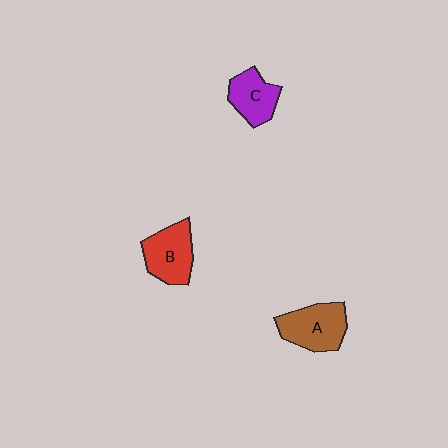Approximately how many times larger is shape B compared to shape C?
Approximately 1.2 times.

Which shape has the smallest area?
Shape C (purple).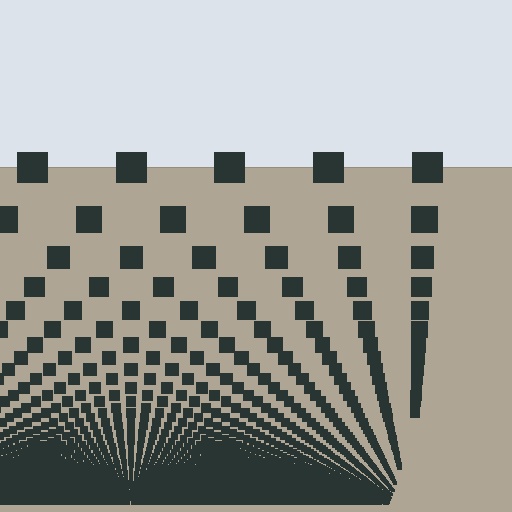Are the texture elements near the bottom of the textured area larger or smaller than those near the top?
Smaller. The gradient is inverted — elements near the bottom are smaller and denser.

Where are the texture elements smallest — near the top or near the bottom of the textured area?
Near the bottom.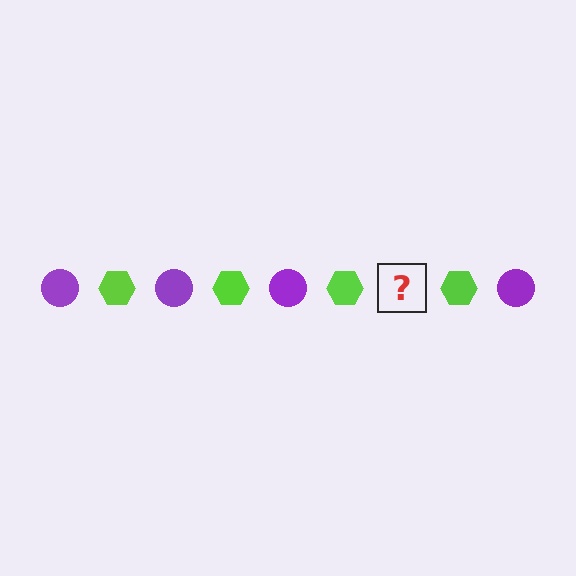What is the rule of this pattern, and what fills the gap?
The rule is that the pattern alternates between purple circle and lime hexagon. The gap should be filled with a purple circle.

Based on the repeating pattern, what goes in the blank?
The blank should be a purple circle.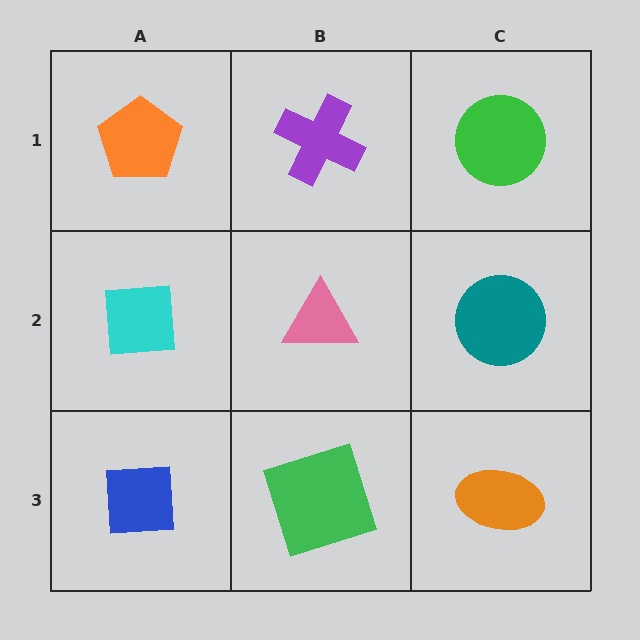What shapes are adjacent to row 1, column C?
A teal circle (row 2, column C), a purple cross (row 1, column B).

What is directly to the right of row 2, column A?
A pink triangle.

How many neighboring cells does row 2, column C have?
3.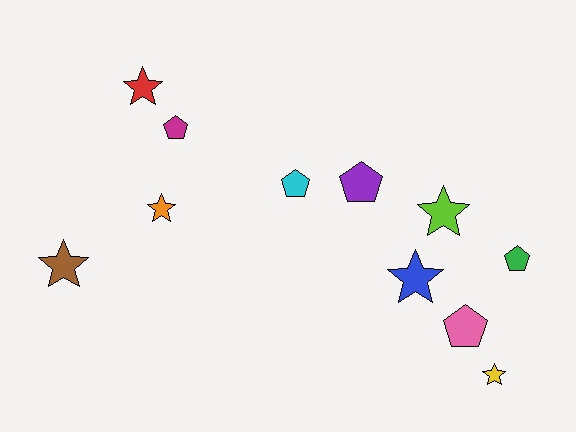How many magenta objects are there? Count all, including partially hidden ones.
There is 1 magenta object.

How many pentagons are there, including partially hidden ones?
There are 5 pentagons.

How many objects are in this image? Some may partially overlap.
There are 11 objects.